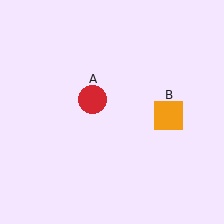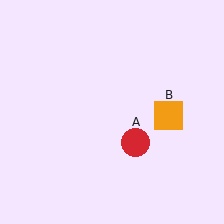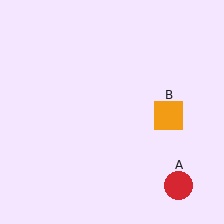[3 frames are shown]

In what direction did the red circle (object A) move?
The red circle (object A) moved down and to the right.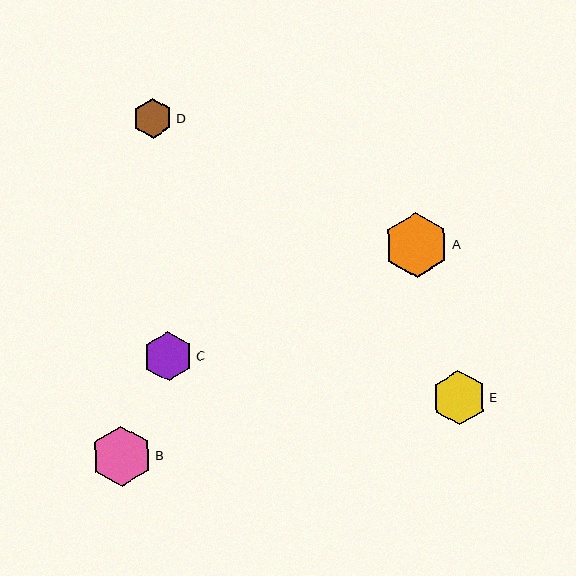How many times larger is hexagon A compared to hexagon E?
Hexagon A is approximately 1.2 times the size of hexagon E.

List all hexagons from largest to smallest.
From largest to smallest: A, B, E, C, D.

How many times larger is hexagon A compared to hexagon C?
Hexagon A is approximately 1.3 times the size of hexagon C.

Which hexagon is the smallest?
Hexagon D is the smallest with a size of approximately 39 pixels.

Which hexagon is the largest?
Hexagon A is the largest with a size of approximately 65 pixels.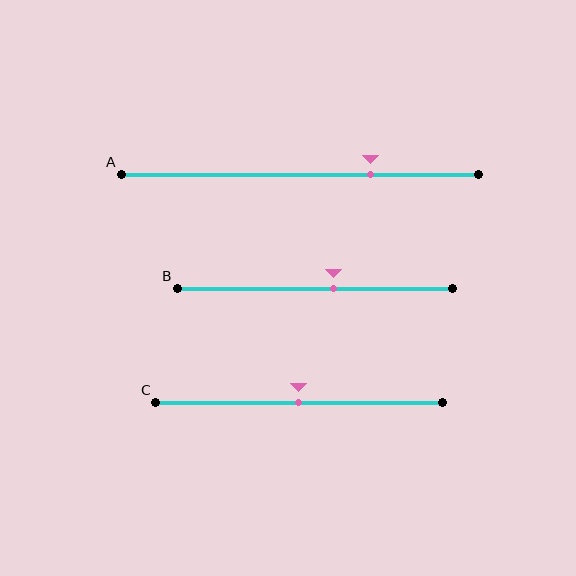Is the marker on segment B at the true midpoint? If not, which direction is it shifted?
No, the marker on segment B is shifted to the right by about 7% of the segment length.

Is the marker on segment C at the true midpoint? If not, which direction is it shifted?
Yes, the marker on segment C is at the true midpoint.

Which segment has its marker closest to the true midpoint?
Segment C has its marker closest to the true midpoint.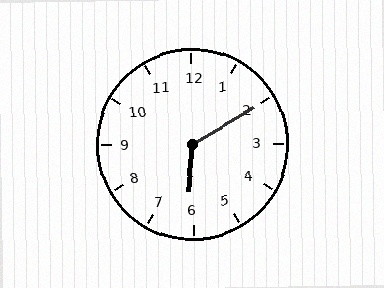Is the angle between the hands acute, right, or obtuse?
It is obtuse.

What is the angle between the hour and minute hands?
Approximately 125 degrees.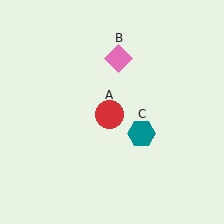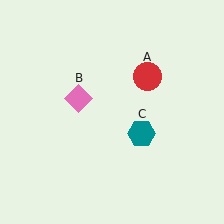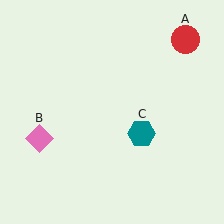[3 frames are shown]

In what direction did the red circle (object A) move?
The red circle (object A) moved up and to the right.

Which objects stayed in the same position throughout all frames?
Teal hexagon (object C) remained stationary.